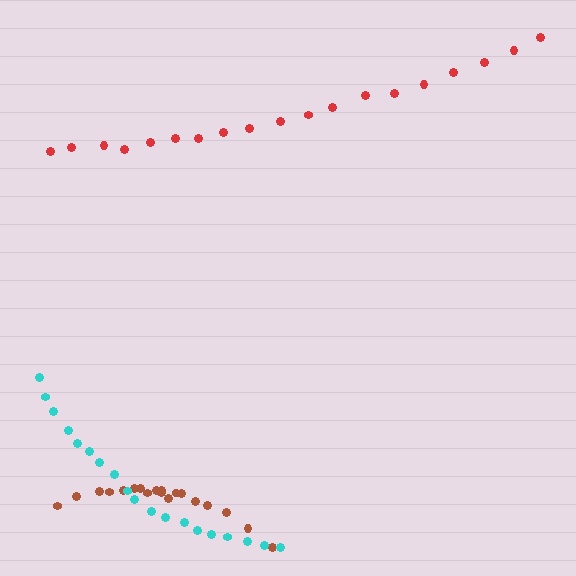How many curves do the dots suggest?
There are 3 distinct paths.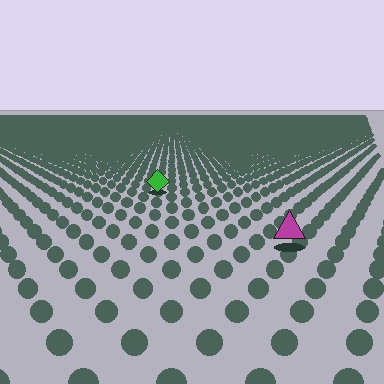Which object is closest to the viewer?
The magenta triangle is closest. The texture marks near it are larger and more spread out.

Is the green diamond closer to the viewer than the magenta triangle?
No. The magenta triangle is closer — you can tell from the texture gradient: the ground texture is coarser near it.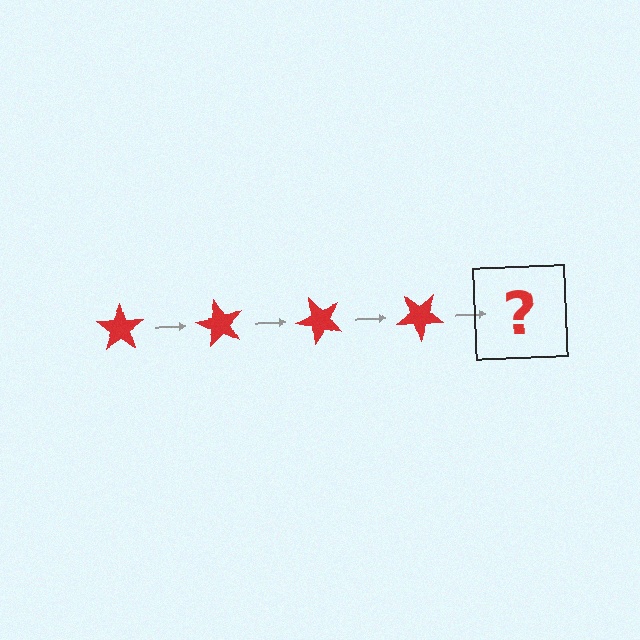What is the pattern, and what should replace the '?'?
The pattern is that the star rotates 60 degrees each step. The '?' should be a red star rotated 240 degrees.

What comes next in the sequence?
The next element should be a red star rotated 240 degrees.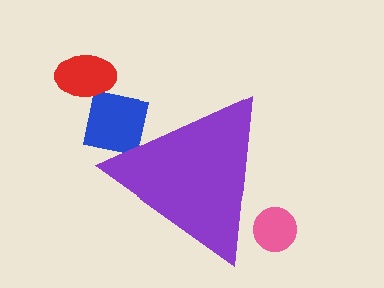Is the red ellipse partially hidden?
No, the red ellipse is fully visible.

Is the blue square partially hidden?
Yes, the blue square is partially hidden behind the purple triangle.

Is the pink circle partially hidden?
Yes, the pink circle is partially hidden behind the purple triangle.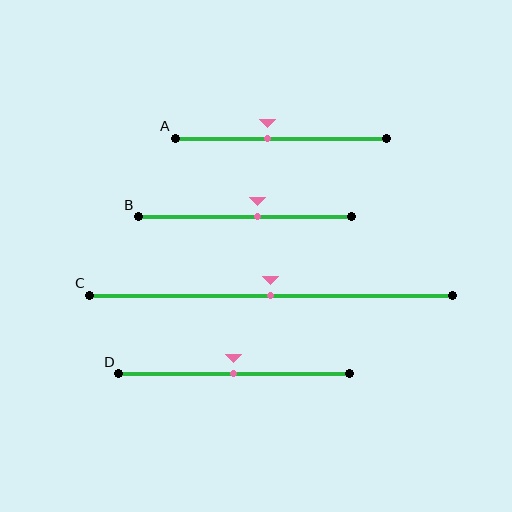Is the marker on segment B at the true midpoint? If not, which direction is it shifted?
No, the marker on segment B is shifted to the right by about 6% of the segment length.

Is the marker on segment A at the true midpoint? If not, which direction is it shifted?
No, the marker on segment A is shifted to the left by about 6% of the segment length.